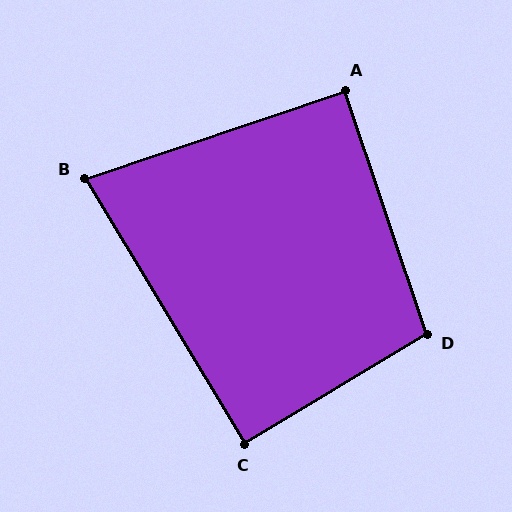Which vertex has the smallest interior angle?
B, at approximately 78 degrees.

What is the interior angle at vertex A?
Approximately 90 degrees (approximately right).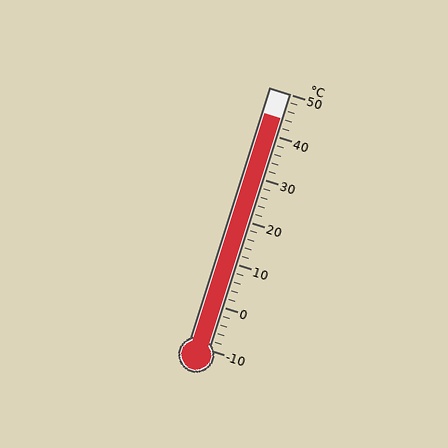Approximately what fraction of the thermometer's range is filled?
The thermometer is filled to approximately 90% of its range.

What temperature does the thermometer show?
The thermometer shows approximately 44°C.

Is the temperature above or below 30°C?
The temperature is above 30°C.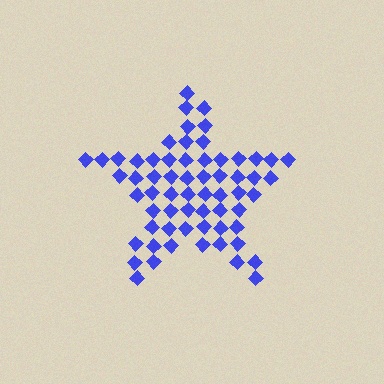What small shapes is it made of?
It is made of small diamonds.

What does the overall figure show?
The overall figure shows a star.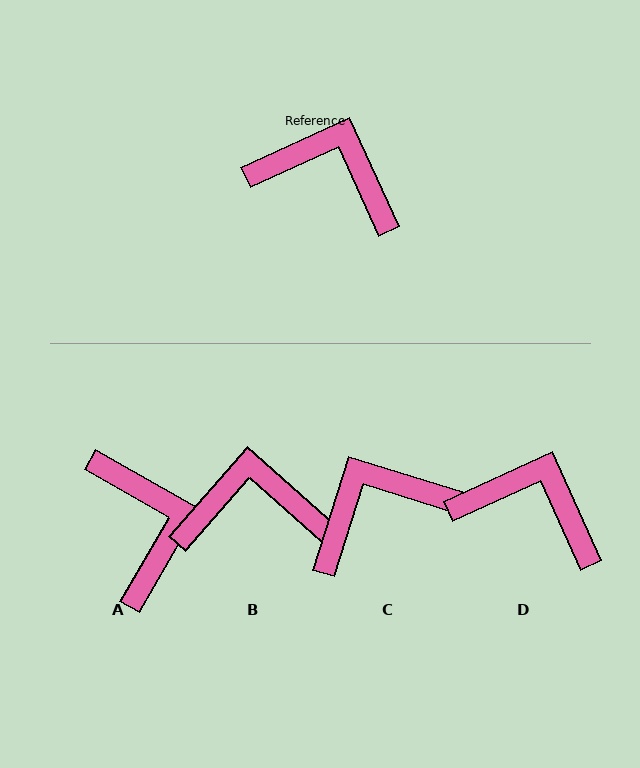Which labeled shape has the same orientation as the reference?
D.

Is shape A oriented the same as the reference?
No, it is off by about 54 degrees.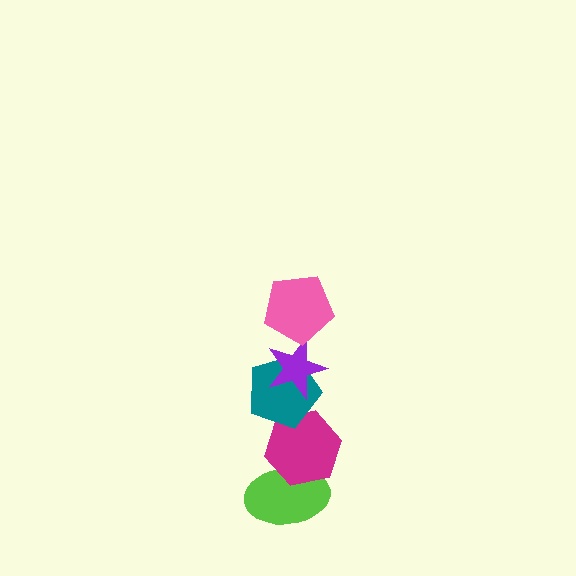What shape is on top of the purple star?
The pink pentagon is on top of the purple star.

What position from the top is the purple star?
The purple star is 2nd from the top.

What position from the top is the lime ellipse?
The lime ellipse is 5th from the top.